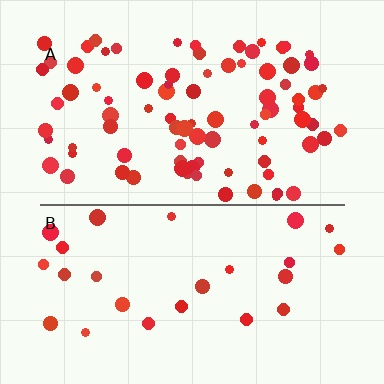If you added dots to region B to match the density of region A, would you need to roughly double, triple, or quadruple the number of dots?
Approximately triple.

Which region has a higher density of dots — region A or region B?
A (the top).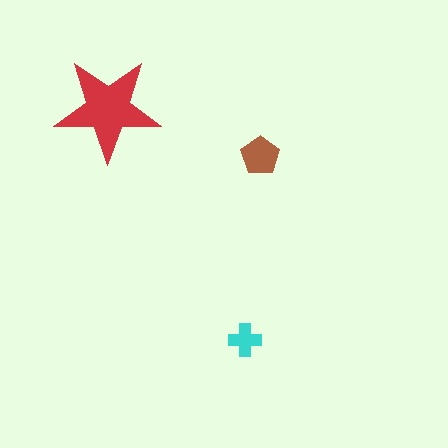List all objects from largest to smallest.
The red star, the brown pentagon, the cyan cross.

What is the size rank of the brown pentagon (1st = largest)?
2nd.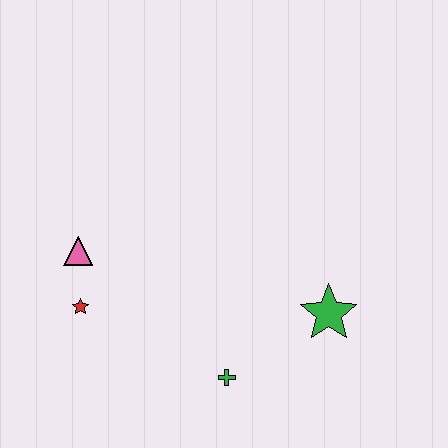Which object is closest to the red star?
The pink triangle is closest to the red star.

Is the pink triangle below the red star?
No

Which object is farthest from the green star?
The pink triangle is farthest from the green star.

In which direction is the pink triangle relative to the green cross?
The pink triangle is to the left of the green cross.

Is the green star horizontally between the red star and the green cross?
No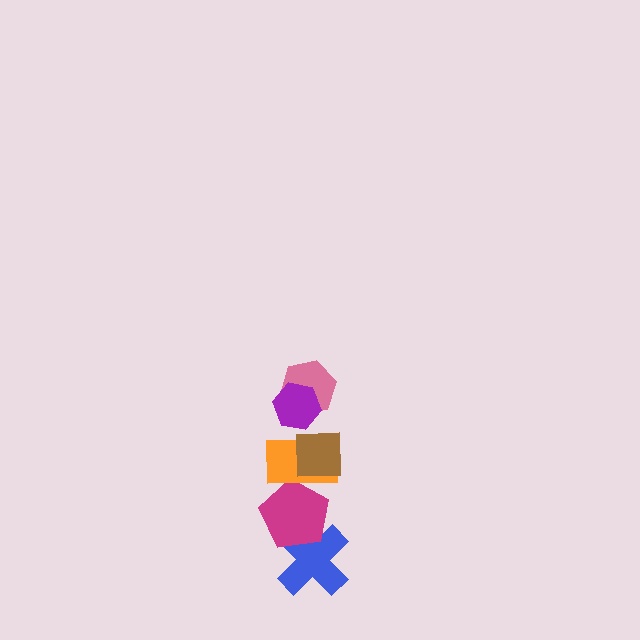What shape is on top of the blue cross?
The magenta pentagon is on top of the blue cross.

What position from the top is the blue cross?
The blue cross is 6th from the top.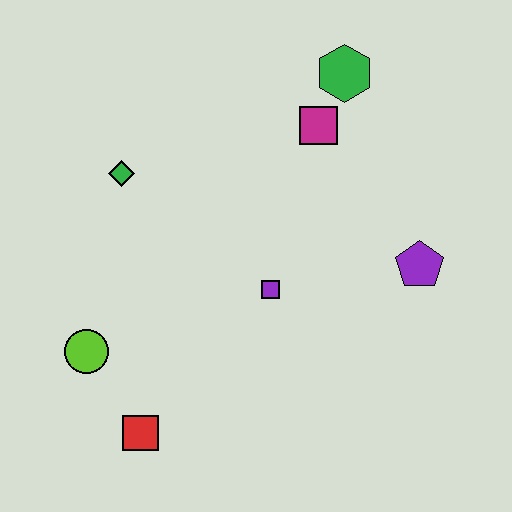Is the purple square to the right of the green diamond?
Yes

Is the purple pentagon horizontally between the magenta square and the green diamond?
No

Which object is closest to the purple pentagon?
The purple square is closest to the purple pentagon.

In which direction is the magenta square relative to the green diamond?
The magenta square is to the right of the green diamond.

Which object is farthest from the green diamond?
The purple pentagon is farthest from the green diamond.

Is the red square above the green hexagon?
No